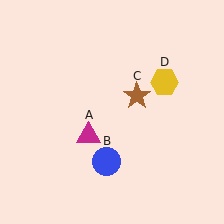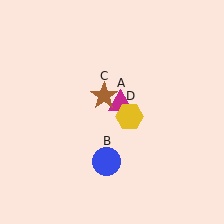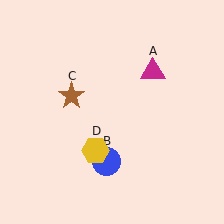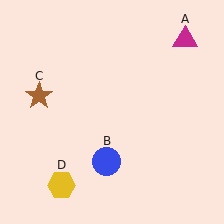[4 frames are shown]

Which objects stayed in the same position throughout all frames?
Blue circle (object B) remained stationary.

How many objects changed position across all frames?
3 objects changed position: magenta triangle (object A), brown star (object C), yellow hexagon (object D).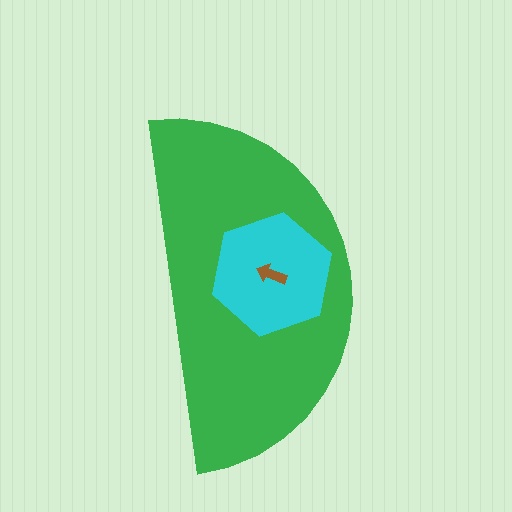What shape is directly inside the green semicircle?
The cyan hexagon.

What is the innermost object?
The brown arrow.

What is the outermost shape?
The green semicircle.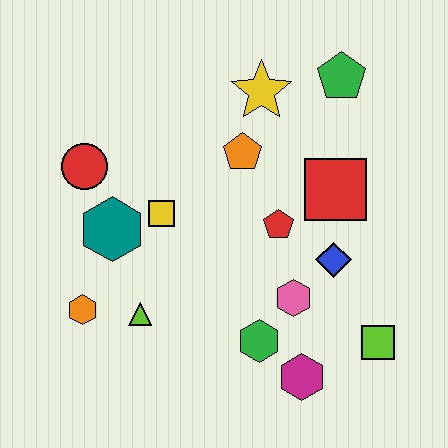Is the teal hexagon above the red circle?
No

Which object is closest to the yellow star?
The orange pentagon is closest to the yellow star.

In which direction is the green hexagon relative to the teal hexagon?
The green hexagon is to the right of the teal hexagon.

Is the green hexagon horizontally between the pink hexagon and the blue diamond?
No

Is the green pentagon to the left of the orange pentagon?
No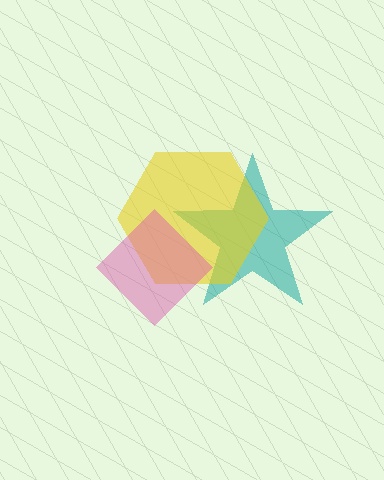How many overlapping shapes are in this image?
There are 3 overlapping shapes in the image.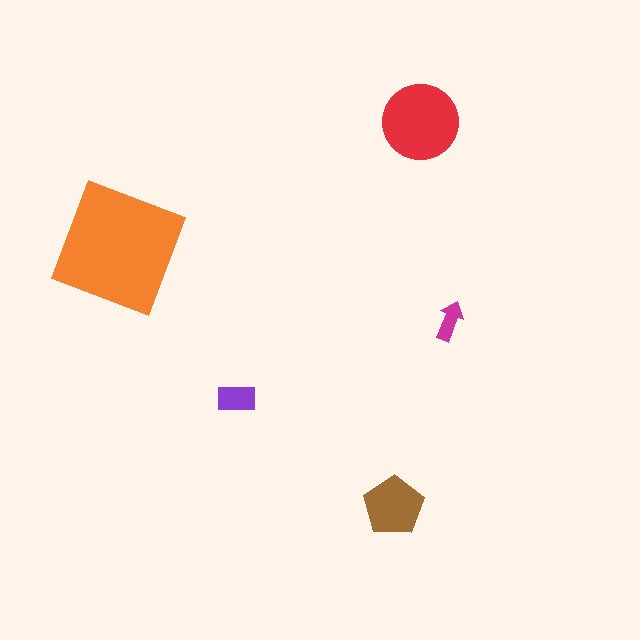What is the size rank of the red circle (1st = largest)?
2nd.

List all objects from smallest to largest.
The magenta arrow, the purple rectangle, the brown pentagon, the red circle, the orange square.